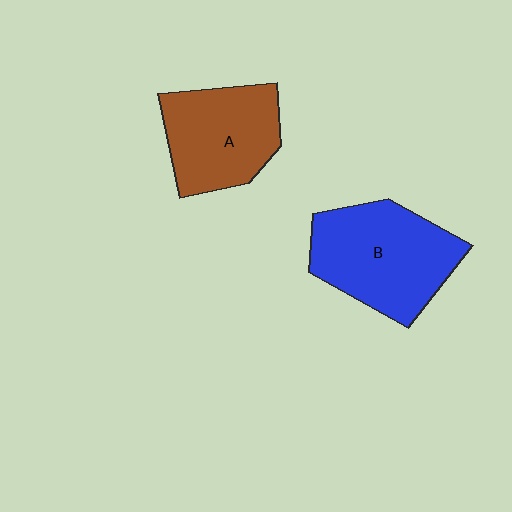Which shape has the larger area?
Shape B (blue).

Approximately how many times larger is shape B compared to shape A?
Approximately 1.2 times.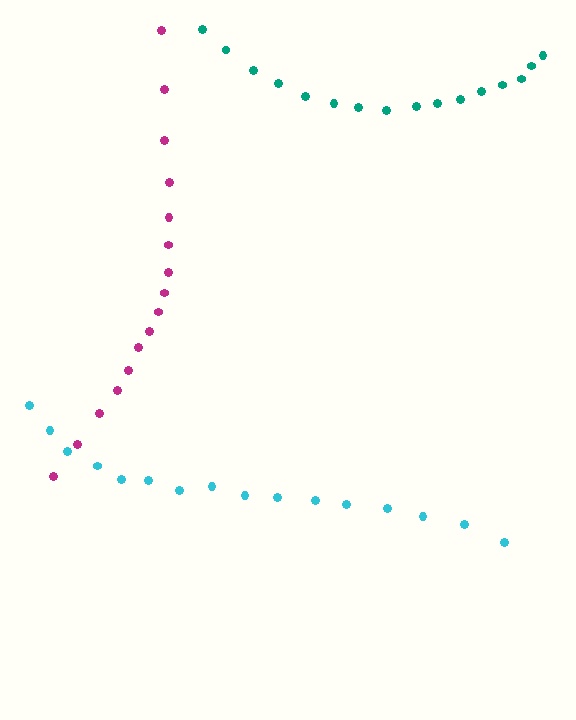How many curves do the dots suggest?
There are 3 distinct paths.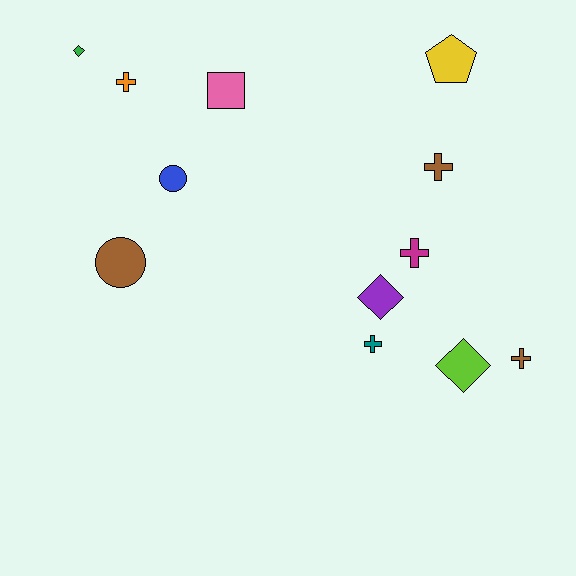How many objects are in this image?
There are 12 objects.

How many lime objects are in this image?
There is 1 lime object.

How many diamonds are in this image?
There are 3 diamonds.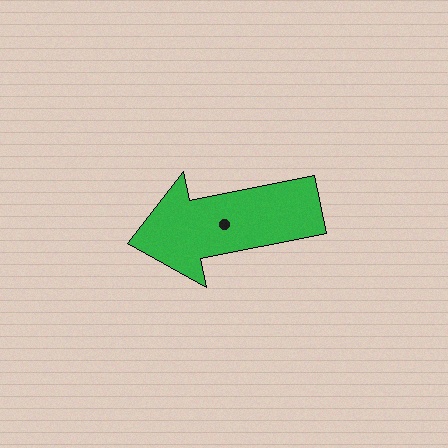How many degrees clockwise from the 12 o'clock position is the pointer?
Approximately 259 degrees.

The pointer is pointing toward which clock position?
Roughly 9 o'clock.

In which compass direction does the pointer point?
West.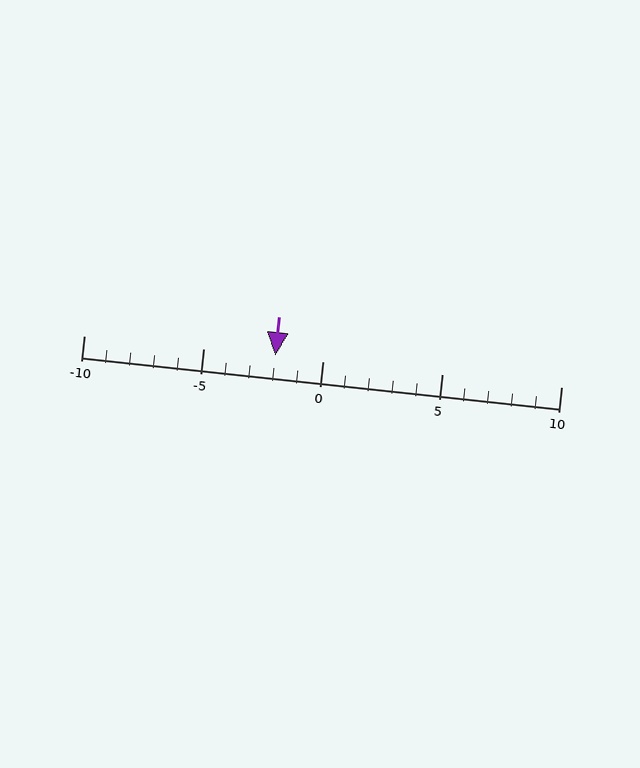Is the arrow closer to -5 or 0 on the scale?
The arrow is closer to 0.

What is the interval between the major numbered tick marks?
The major tick marks are spaced 5 units apart.